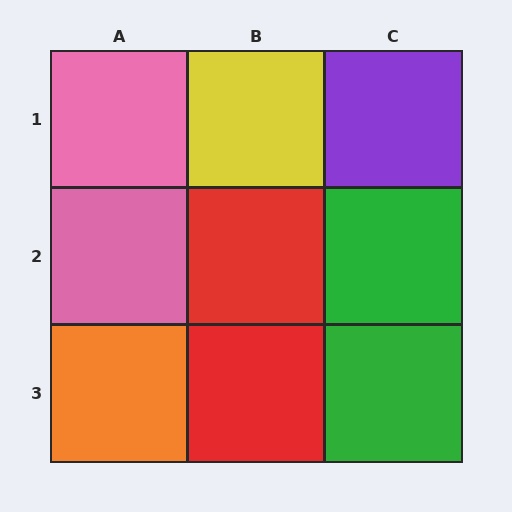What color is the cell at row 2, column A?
Pink.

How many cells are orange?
1 cell is orange.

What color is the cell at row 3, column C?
Green.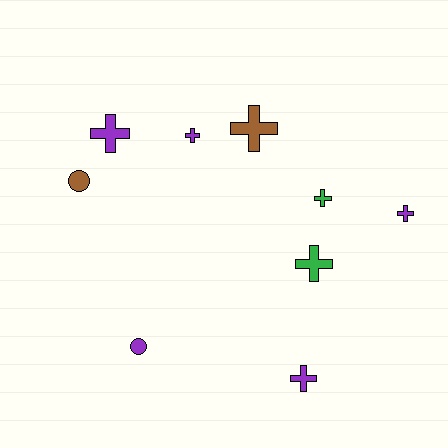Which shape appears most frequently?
Cross, with 7 objects.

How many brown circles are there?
There is 1 brown circle.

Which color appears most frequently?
Purple, with 5 objects.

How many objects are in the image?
There are 9 objects.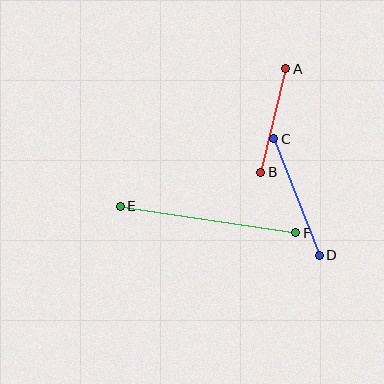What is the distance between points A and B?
The distance is approximately 107 pixels.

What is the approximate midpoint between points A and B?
The midpoint is at approximately (273, 120) pixels.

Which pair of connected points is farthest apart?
Points E and F are farthest apart.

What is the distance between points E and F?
The distance is approximately 178 pixels.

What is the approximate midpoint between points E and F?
The midpoint is at approximately (208, 220) pixels.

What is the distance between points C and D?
The distance is approximately 125 pixels.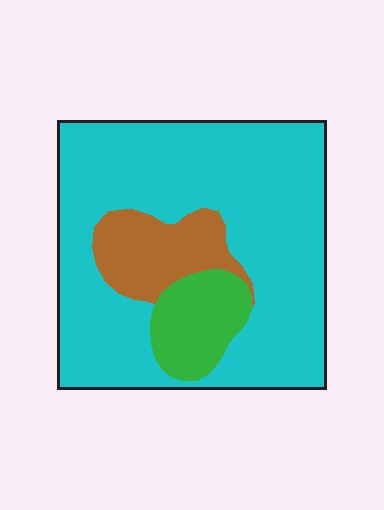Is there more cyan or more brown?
Cyan.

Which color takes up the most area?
Cyan, at roughly 75%.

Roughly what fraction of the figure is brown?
Brown covers roughly 15% of the figure.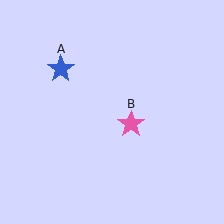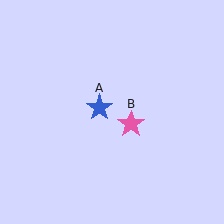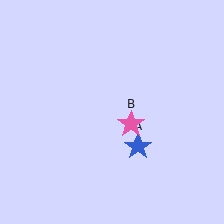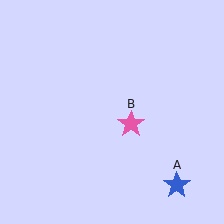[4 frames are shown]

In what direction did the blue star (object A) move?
The blue star (object A) moved down and to the right.